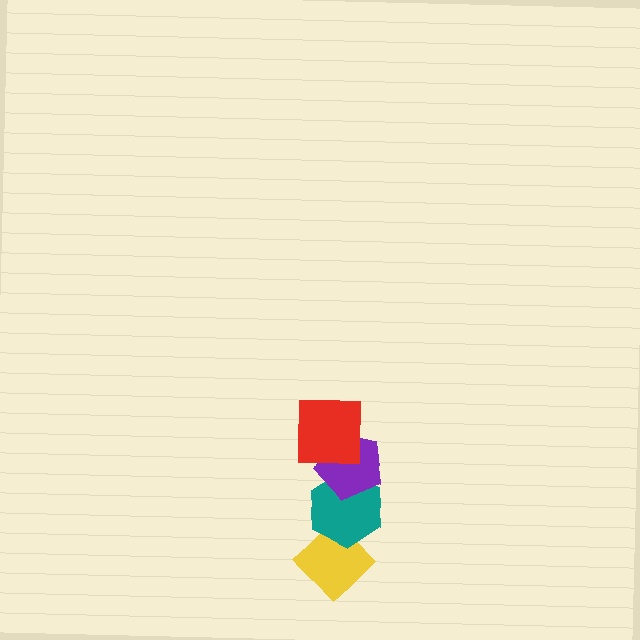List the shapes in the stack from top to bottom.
From top to bottom: the red square, the purple pentagon, the teal hexagon, the yellow diamond.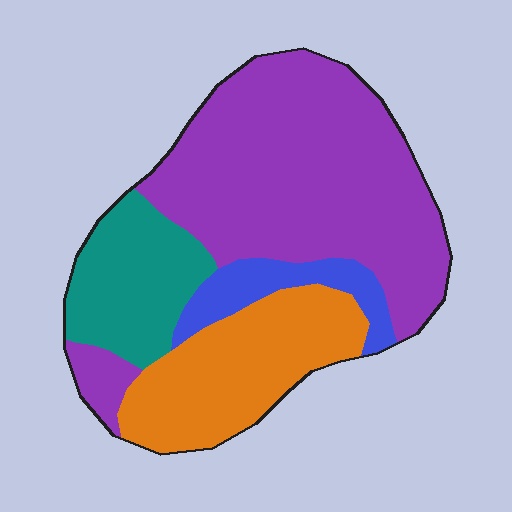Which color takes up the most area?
Purple, at roughly 50%.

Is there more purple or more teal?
Purple.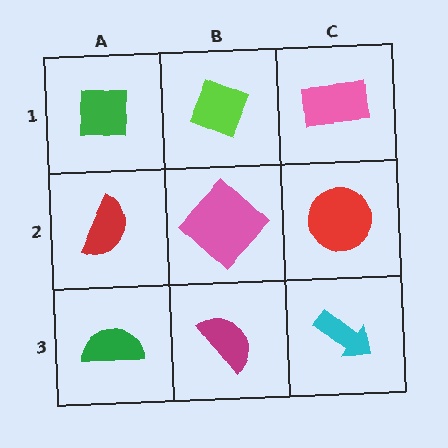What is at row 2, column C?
A red circle.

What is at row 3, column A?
A green semicircle.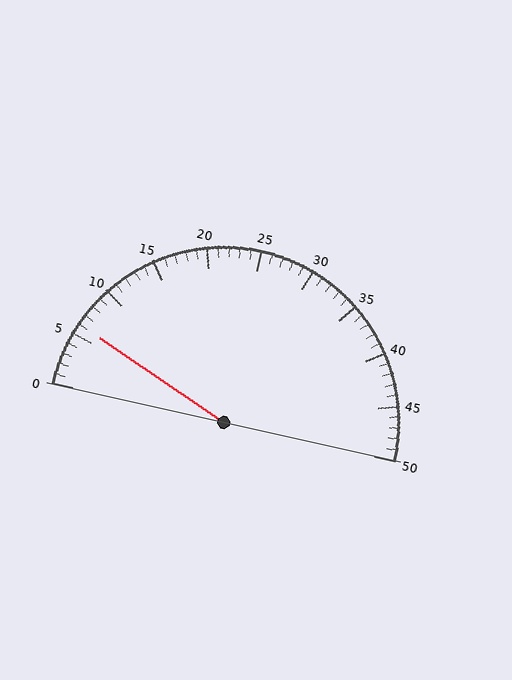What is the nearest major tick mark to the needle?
The nearest major tick mark is 5.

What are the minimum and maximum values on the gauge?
The gauge ranges from 0 to 50.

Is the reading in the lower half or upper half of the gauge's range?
The reading is in the lower half of the range (0 to 50).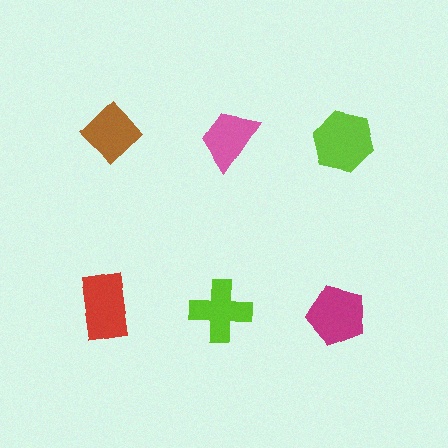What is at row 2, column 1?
A red rectangle.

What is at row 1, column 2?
A pink trapezoid.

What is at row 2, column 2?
A lime cross.